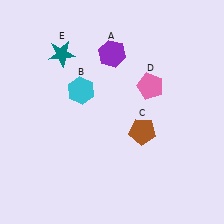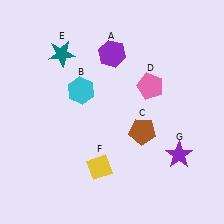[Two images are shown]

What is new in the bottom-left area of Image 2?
A yellow diamond (F) was added in the bottom-left area of Image 2.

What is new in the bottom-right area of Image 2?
A purple star (G) was added in the bottom-right area of Image 2.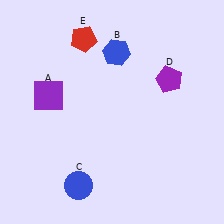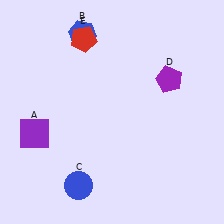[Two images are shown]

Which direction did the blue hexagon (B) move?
The blue hexagon (B) moved left.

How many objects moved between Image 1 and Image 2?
2 objects moved between the two images.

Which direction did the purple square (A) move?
The purple square (A) moved down.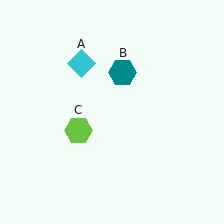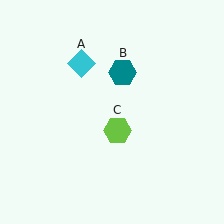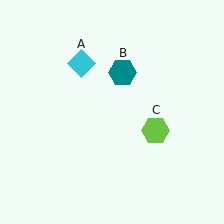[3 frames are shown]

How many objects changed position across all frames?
1 object changed position: lime hexagon (object C).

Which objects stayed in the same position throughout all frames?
Cyan diamond (object A) and teal hexagon (object B) remained stationary.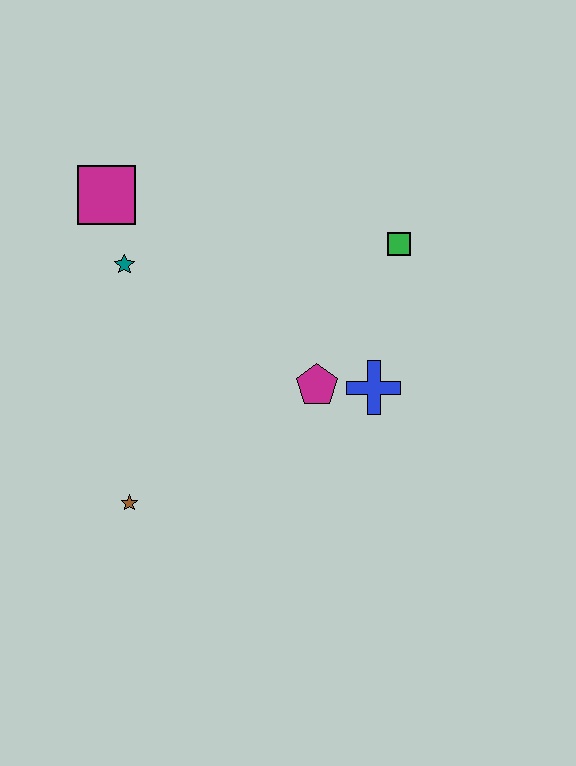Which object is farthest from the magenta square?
The blue cross is farthest from the magenta square.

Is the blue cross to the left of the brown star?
No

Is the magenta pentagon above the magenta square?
No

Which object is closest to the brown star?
The magenta pentagon is closest to the brown star.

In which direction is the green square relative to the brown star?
The green square is to the right of the brown star.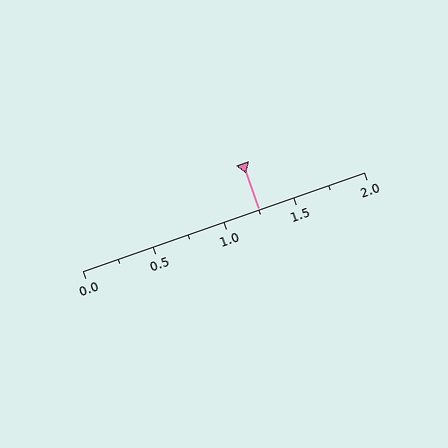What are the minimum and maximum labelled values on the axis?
The axis runs from 0.0 to 2.0.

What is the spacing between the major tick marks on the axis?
The major ticks are spaced 0.5 apart.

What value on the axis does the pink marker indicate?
The marker indicates approximately 1.25.